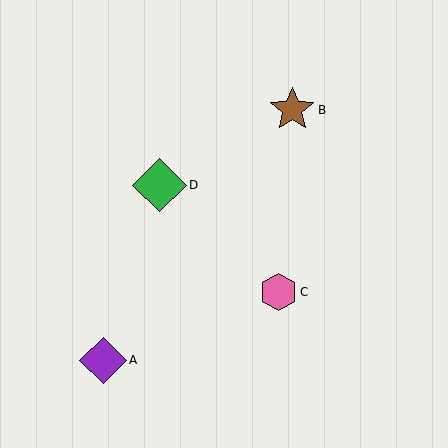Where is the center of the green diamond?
The center of the green diamond is at (160, 185).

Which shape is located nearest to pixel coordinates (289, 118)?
The brown star (labeled B) at (292, 110) is nearest to that location.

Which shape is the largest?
The green diamond (labeled D) is the largest.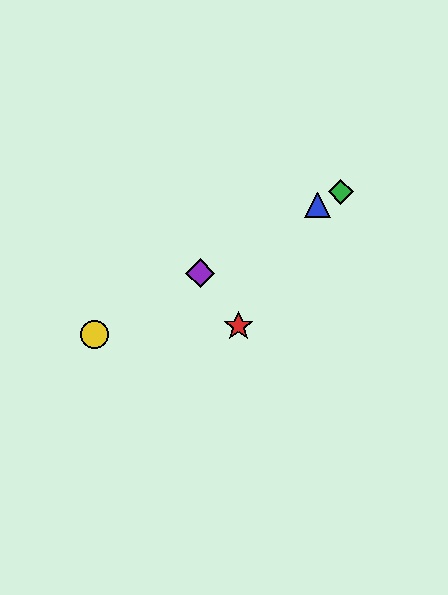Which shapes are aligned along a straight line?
The blue triangle, the green diamond, the yellow circle, the purple diamond are aligned along a straight line.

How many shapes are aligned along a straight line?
4 shapes (the blue triangle, the green diamond, the yellow circle, the purple diamond) are aligned along a straight line.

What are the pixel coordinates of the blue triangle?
The blue triangle is at (318, 205).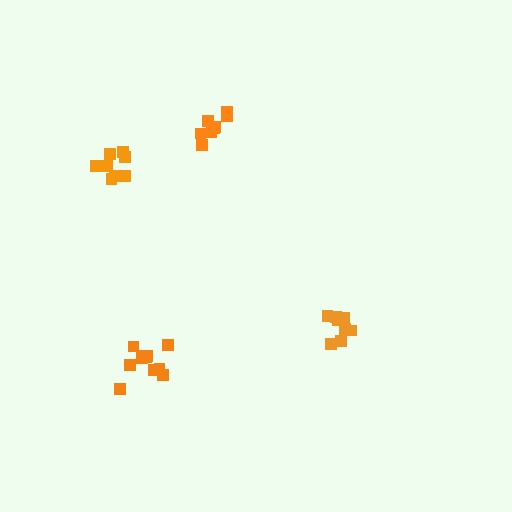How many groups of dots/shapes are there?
There are 4 groups.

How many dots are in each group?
Group 1: 8 dots, Group 2: 8 dots, Group 3: 8 dots, Group 4: 11 dots (35 total).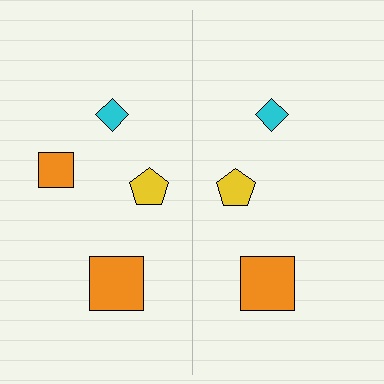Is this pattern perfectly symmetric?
No, the pattern is not perfectly symmetric. A orange square is missing from the right side.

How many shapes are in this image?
There are 7 shapes in this image.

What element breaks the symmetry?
A orange square is missing from the right side.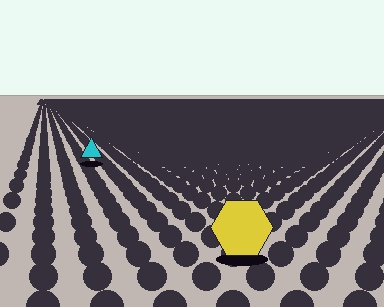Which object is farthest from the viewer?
The cyan triangle is farthest from the viewer. It appears smaller and the ground texture around it is denser.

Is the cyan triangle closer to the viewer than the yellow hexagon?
No. The yellow hexagon is closer — you can tell from the texture gradient: the ground texture is coarser near it.